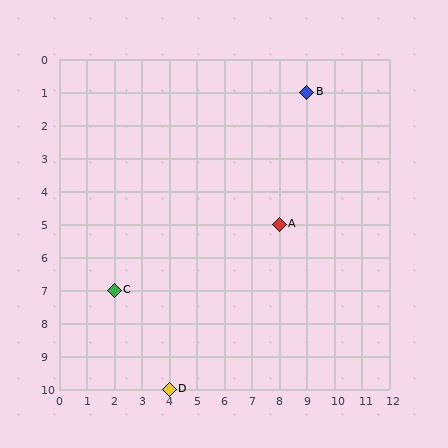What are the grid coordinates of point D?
Point D is at grid coordinates (4, 10).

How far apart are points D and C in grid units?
Points D and C are 2 columns and 3 rows apart (about 3.6 grid units diagonally).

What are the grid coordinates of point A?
Point A is at grid coordinates (8, 5).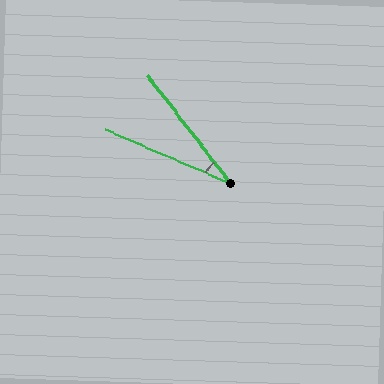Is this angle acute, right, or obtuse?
It is acute.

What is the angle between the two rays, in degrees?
Approximately 29 degrees.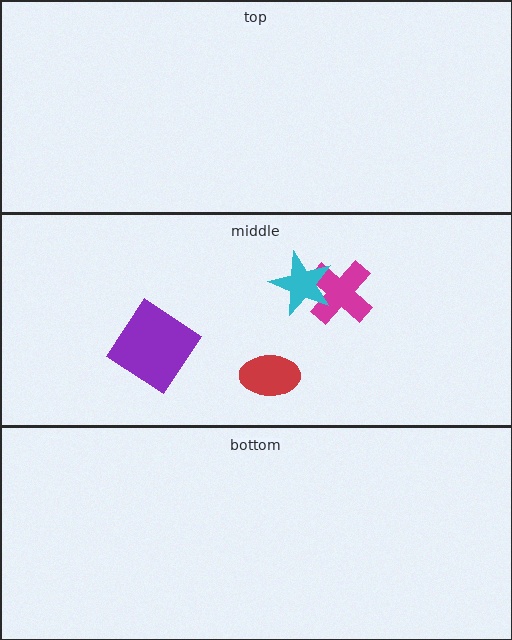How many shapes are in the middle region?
4.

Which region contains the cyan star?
The middle region.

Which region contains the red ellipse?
The middle region.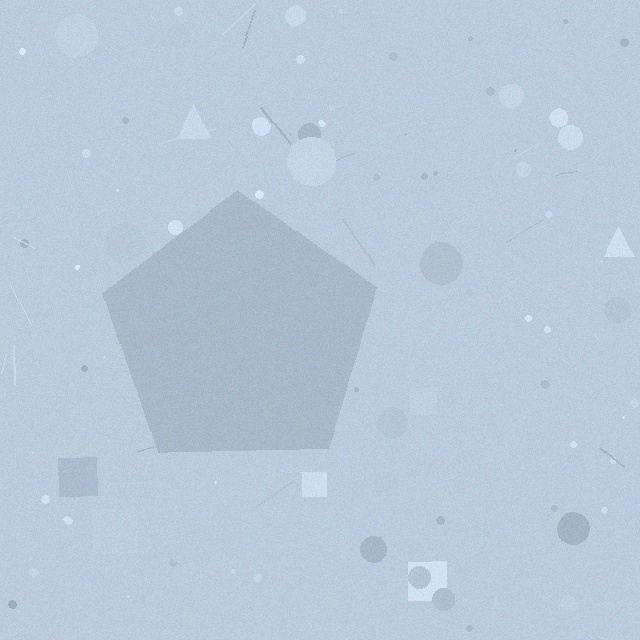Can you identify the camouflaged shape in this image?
The camouflaged shape is a pentagon.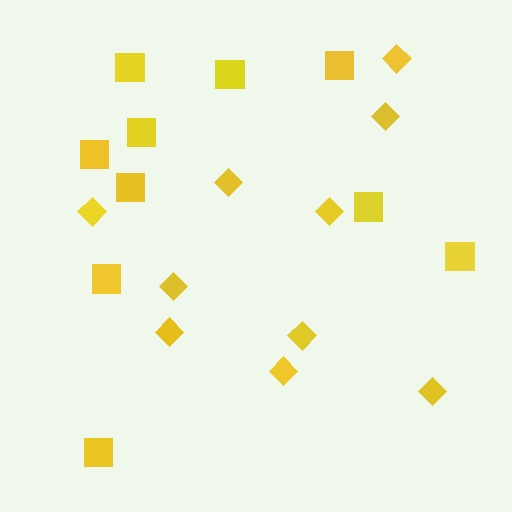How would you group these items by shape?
There are 2 groups: one group of squares (10) and one group of diamonds (10).